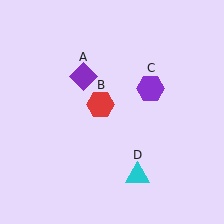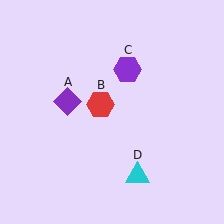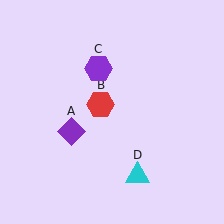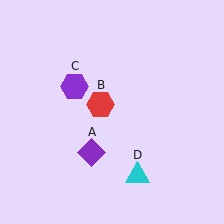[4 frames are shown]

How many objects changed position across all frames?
2 objects changed position: purple diamond (object A), purple hexagon (object C).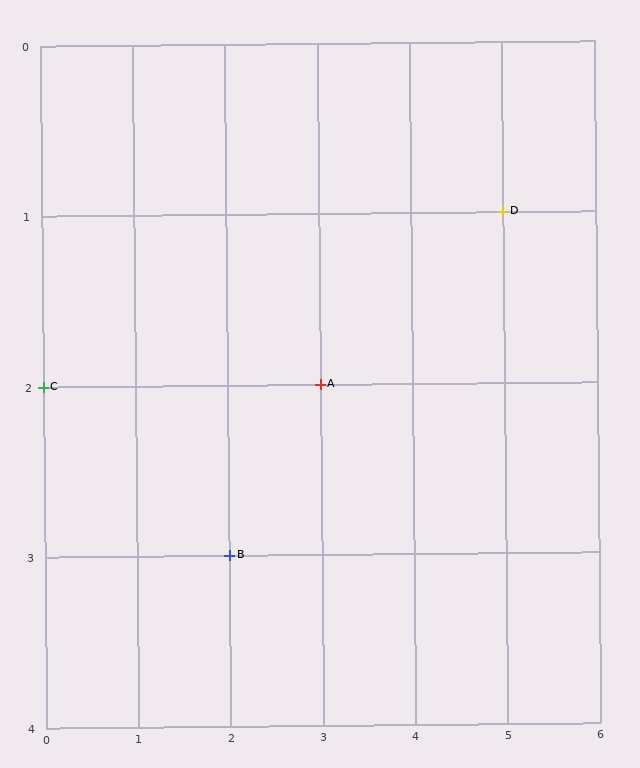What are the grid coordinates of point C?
Point C is at grid coordinates (0, 2).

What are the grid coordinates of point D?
Point D is at grid coordinates (5, 1).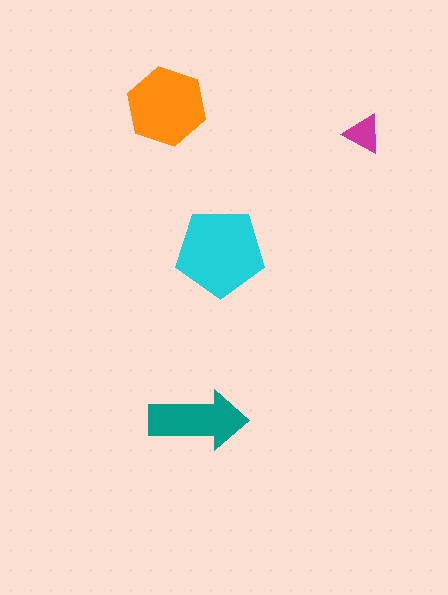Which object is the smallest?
The magenta triangle.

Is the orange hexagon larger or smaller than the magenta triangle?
Larger.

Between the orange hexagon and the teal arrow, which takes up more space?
The orange hexagon.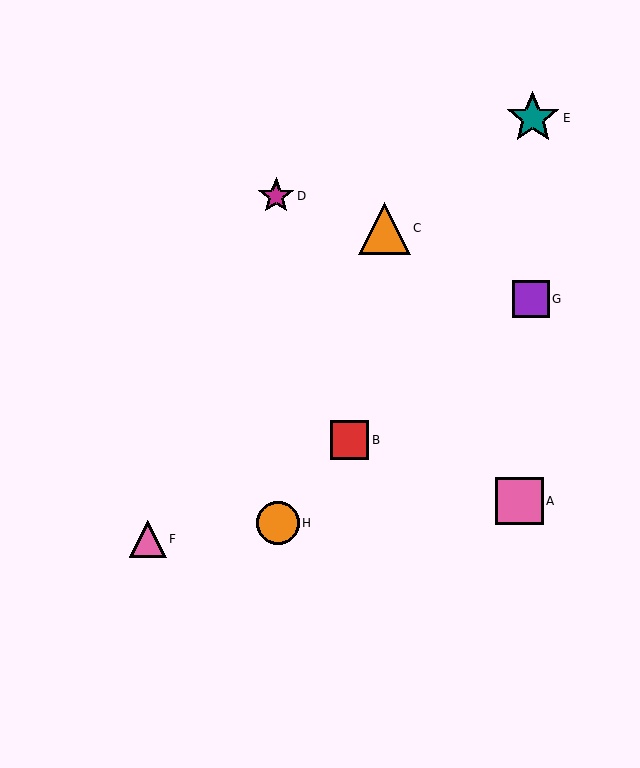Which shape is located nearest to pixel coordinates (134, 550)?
The pink triangle (labeled F) at (148, 539) is nearest to that location.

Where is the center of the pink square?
The center of the pink square is at (519, 501).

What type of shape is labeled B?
Shape B is a red square.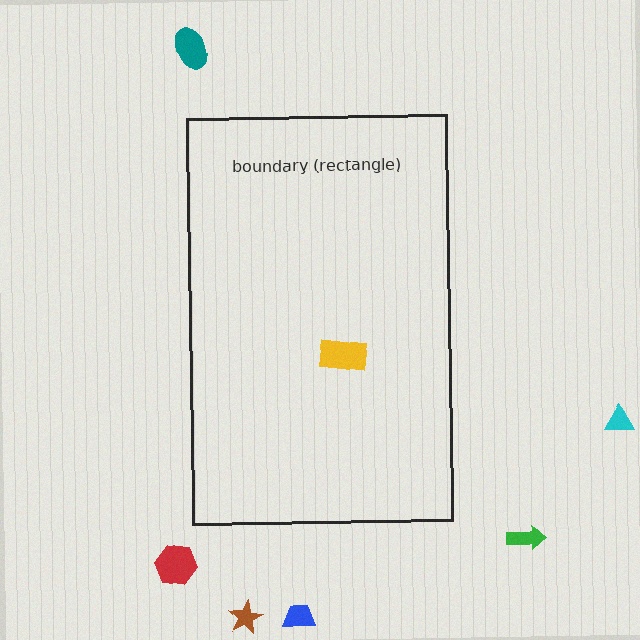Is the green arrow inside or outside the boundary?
Outside.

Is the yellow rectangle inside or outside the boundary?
Inside.